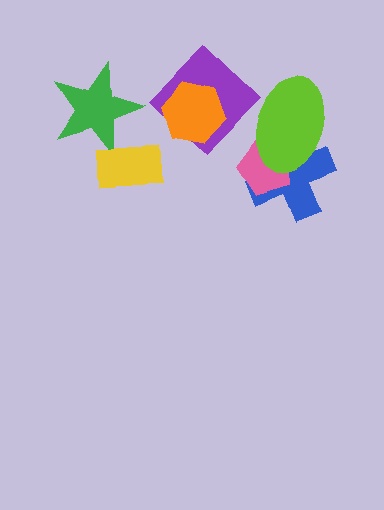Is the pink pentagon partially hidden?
Yes, it is partially covered by another shape.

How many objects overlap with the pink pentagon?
2 objects overlap with the pink pentagon.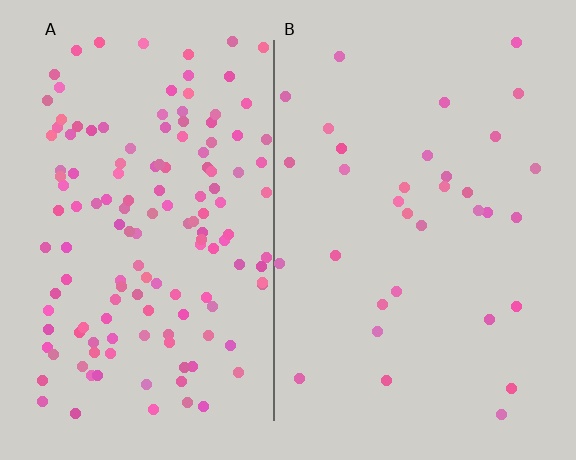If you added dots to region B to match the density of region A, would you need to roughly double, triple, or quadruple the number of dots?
Approximately quadruple.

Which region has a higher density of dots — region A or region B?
A (the left).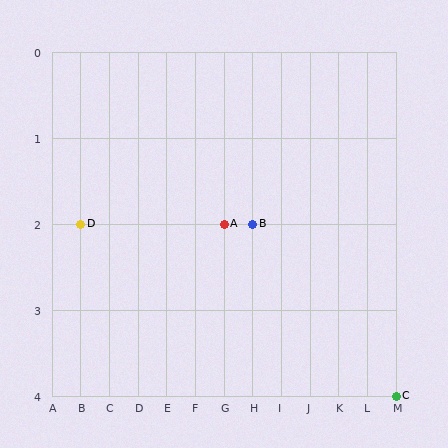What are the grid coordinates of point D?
Point D is at grid coordinates (B, 2).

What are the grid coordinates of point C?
Point C is at grid coordinates (M, 4).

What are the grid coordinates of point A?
Point A is at grid coordinates (G, 2).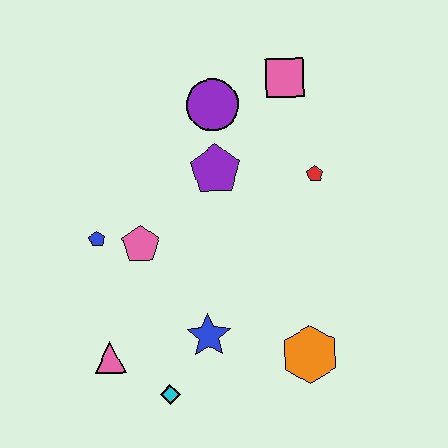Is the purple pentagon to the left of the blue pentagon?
No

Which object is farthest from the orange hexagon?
The pink square is farthest from the orange hexagon.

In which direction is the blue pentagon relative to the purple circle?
The blue pentagon is below the purple circle.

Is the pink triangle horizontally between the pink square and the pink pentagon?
No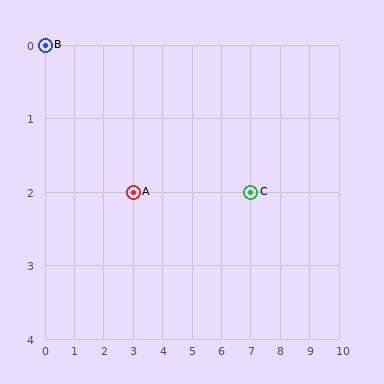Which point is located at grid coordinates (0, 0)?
Point B is at (0, 0).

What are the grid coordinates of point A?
Point A is at grid coordinates (3, 2).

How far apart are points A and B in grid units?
Points A and B are 3 columns and 2 rows apart (about 3.6 grid units diagonally).